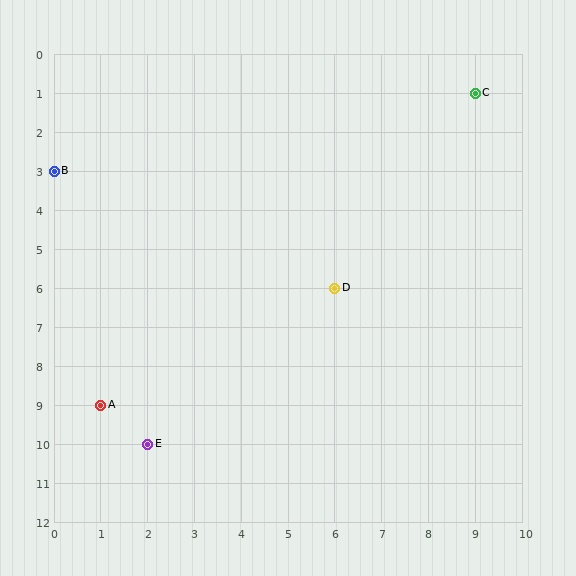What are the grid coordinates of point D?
Point D is at grid coordinates (6, 6).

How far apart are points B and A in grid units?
Points B and A are 1 column and 6 rows apart (about 6.1 grid units diagonally).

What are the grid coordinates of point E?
Point E is at grid coordinates (2, 10).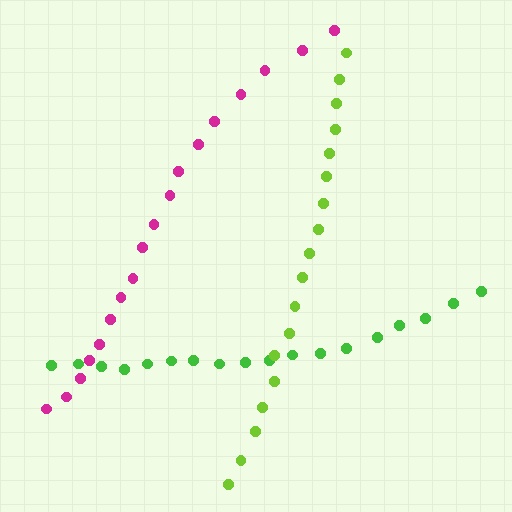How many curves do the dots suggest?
There are 3 distinct paths.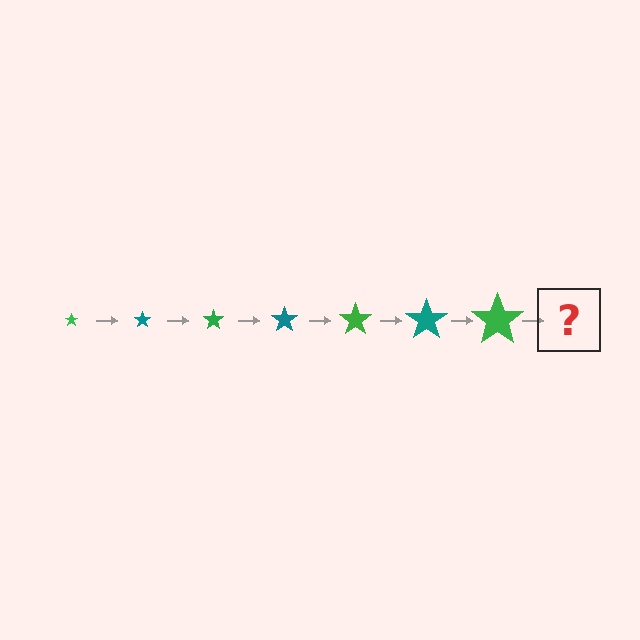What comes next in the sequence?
The next element should be a teal star, larger than the previous one.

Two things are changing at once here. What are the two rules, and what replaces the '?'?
The two rules are that the star grows larger each step and the color cycles through green and teal. The '?' should be a teal star, larger than the previous one.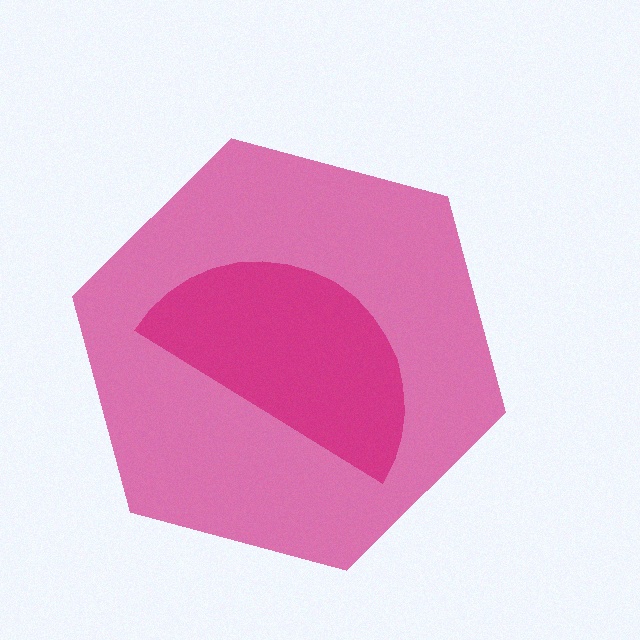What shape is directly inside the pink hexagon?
The magenta semicircle.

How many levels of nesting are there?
2.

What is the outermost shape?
The pink hexagon.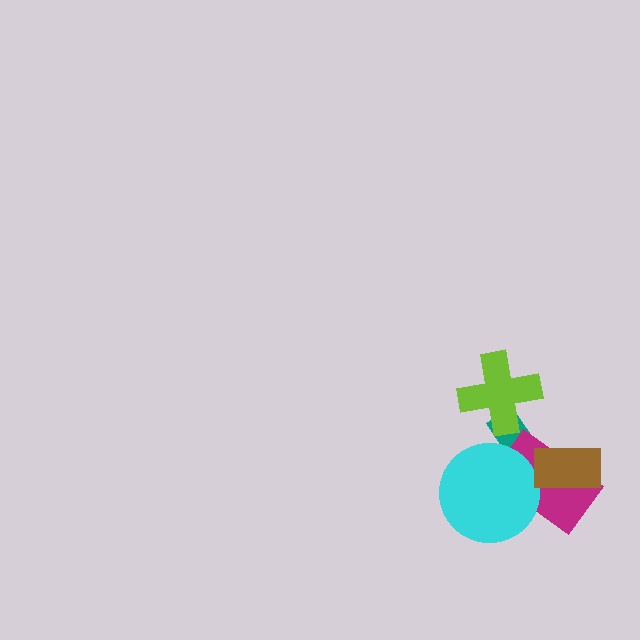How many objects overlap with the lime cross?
1 object overlaps with the lime cross.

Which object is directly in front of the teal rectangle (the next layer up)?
The lime cross is directly in front of the teal rectangle.